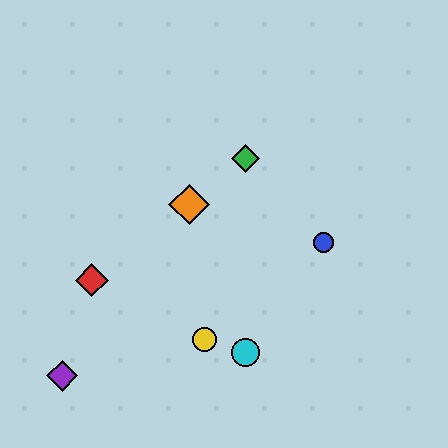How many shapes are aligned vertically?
2 shapes (the green diamond, the cyan circle) are aligned vertically.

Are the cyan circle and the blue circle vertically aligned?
No, the cyan circle is at x≈245 and the blue circle is at x≈323.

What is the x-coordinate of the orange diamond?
The orange diamond is at x≈189.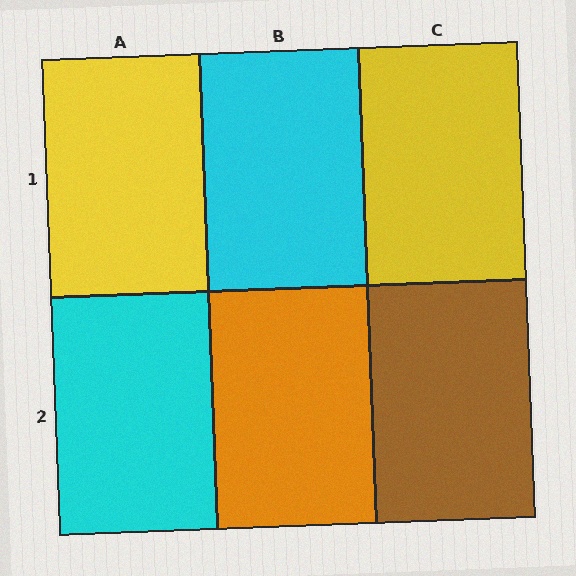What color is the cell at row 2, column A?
Cyan.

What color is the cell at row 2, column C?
Brown.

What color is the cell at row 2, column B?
Orange.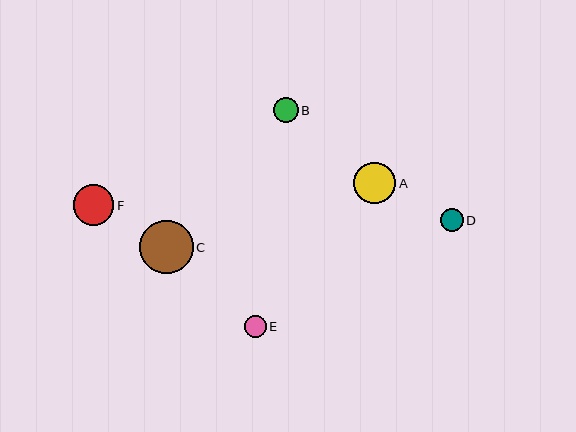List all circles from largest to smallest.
From largest to smallest: C, A, F, B, D, E.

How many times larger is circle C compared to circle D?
Circle C is approximately 2.3 times the size of circle D.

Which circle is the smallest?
Circle E is the smallest with a size of approximately 22 pixels.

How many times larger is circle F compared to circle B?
Circle F is approximately 1.6 times the size of circle B.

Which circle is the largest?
Circle C is the largest with a size of approximately 53 pixels.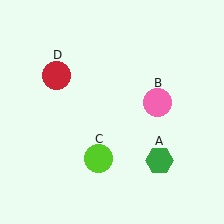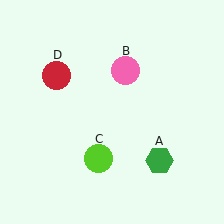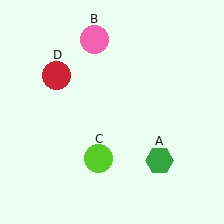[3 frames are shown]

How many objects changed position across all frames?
1 object changed position: pink circle (object B).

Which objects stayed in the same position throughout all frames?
Green hexagon (object A) and lime circle (object C) and red circle (object D) remained stationary.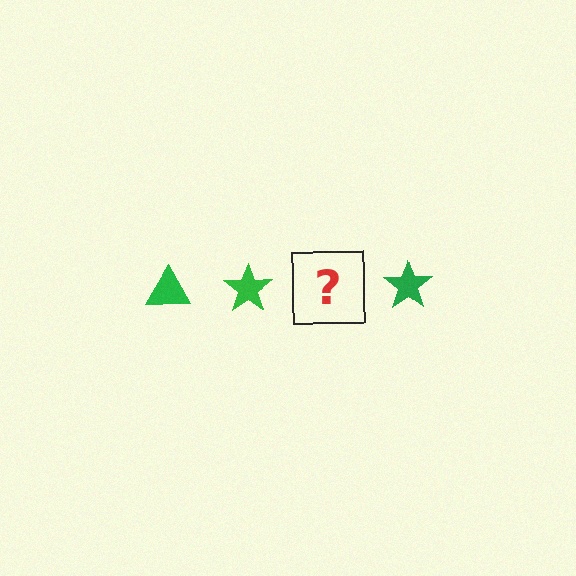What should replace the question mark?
The question mark should be replaced with a green triangle.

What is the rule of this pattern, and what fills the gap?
The rule is that the pattern cycles through triangle, star shapes in green. The gap should be filled with a green triangle.